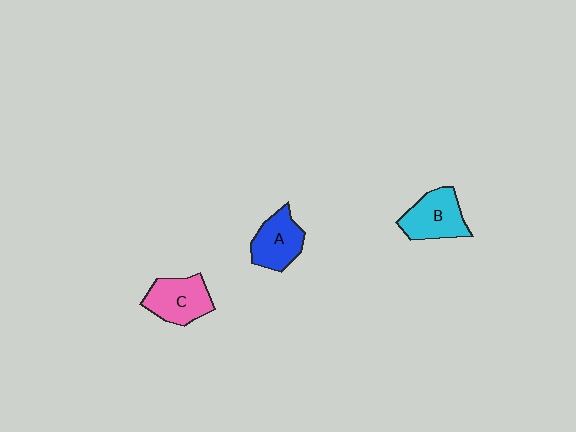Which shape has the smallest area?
Shape A (blue).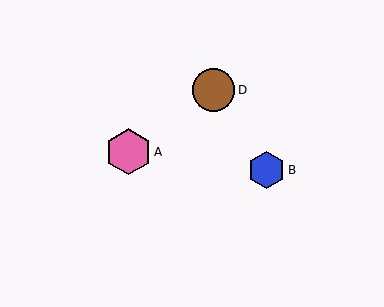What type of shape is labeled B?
Shape B is a blue hexagon.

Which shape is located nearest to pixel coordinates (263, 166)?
The blue hexagon (labeled B) at (266, 170) is nearest to that location.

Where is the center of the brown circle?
The center of the brown circle is at (214, 90).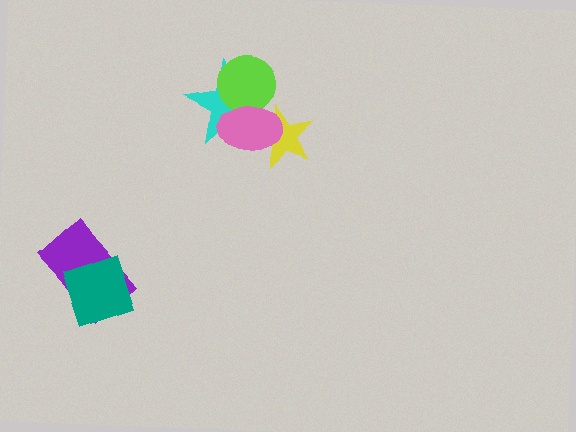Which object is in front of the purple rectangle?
The teal diamond is in front of the purple rectangle.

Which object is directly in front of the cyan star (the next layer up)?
The lime circle is directly in front of the cyan star.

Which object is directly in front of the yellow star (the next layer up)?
The cyan star is directly in front of the yellow star.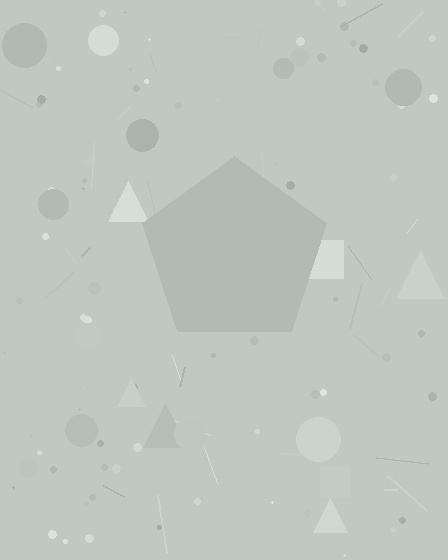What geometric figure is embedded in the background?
A pentagon is embedded in the background.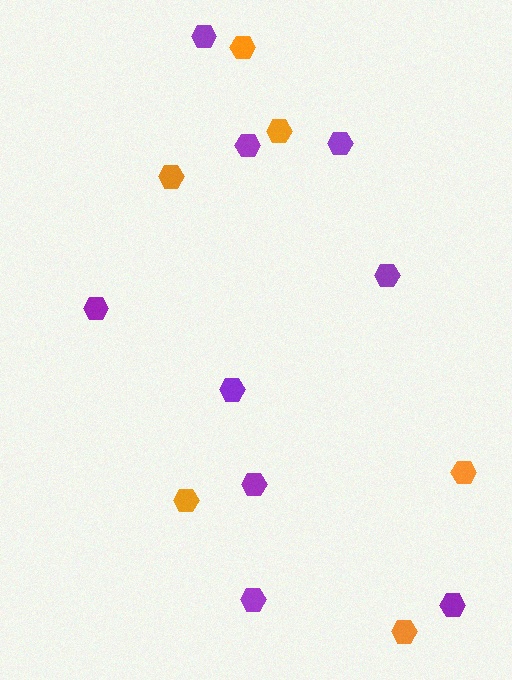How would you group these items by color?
There are 2 groups: one group of purple hexagons (9) and one group of orange hexagons (6).